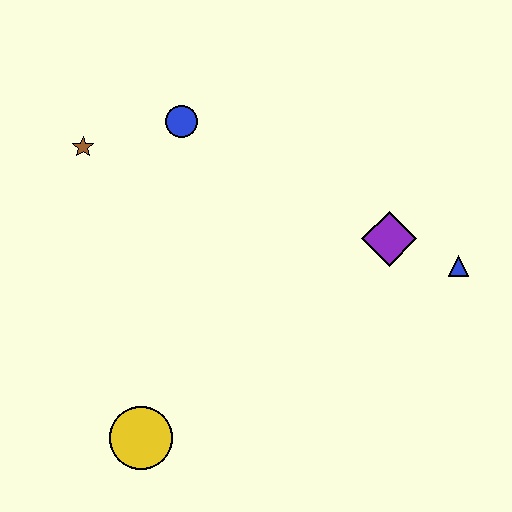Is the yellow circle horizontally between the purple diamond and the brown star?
Yes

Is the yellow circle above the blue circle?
No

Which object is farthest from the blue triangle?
The brown star is farthest from the blue triangle.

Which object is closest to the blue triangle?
The purple diamond is closest to the blue triangle.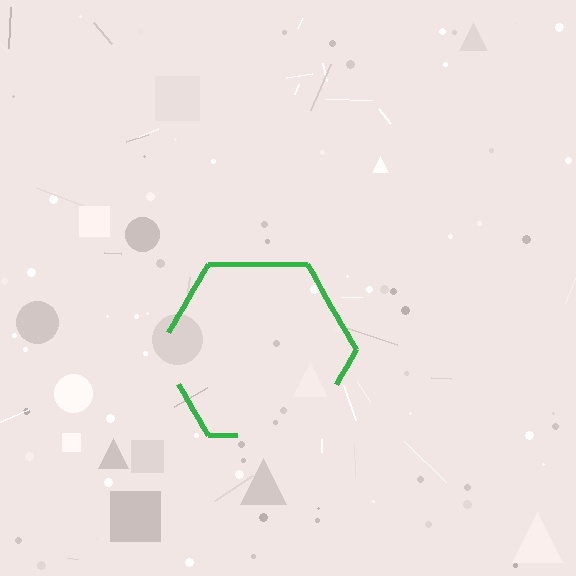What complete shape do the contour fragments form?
The contour fragments form a hexagon.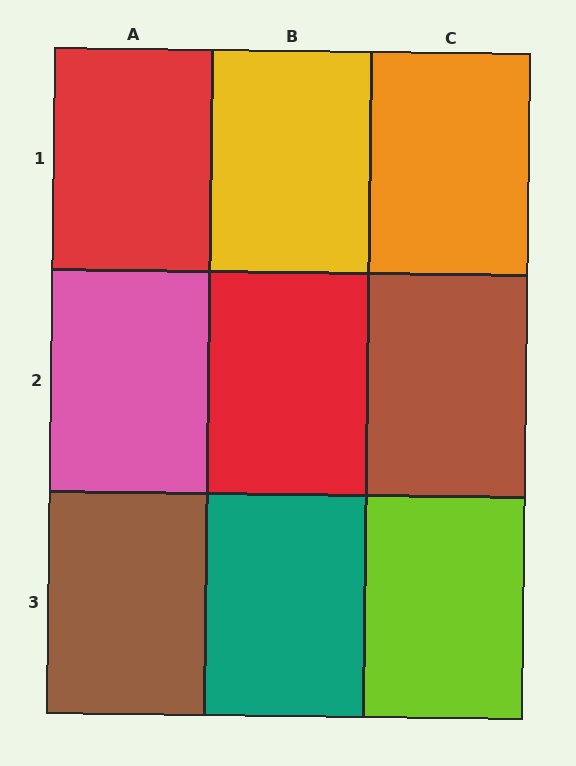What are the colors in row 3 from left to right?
Brown, teal, lime.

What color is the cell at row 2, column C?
Brown.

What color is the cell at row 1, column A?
Red.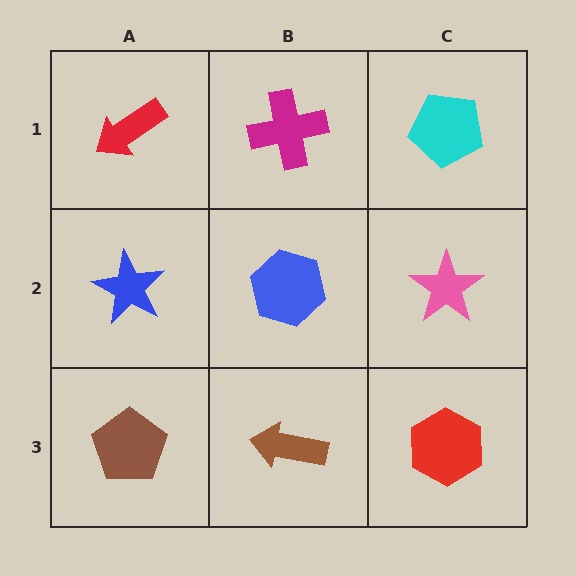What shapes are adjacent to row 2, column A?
A red arrow (row 1, column A), a brown pentagon (row 3, column A), a blue hexagon (row 2, column B).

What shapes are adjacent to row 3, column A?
A blue star (row 2, column A), a brown arrow (row 3, column B).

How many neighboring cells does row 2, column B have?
4.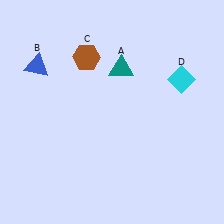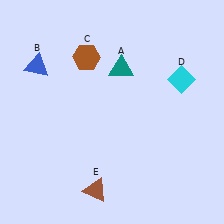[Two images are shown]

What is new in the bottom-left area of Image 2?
A brown triangle (E) was added in the bottom-left area of Image 2.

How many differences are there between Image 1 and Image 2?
There is 1 difference between the two images.